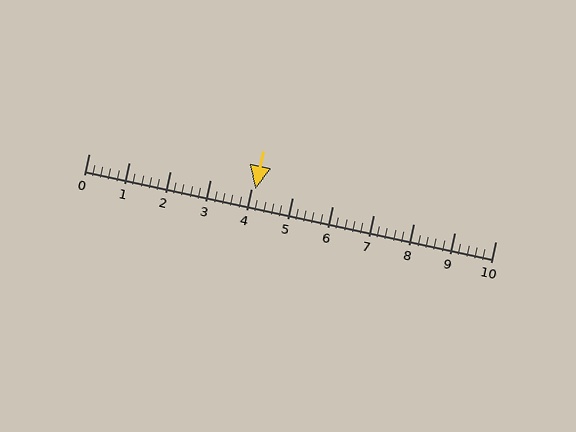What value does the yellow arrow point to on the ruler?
The yellow arrow points to approximately 4.1.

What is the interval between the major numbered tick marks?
The major tick marks are spaced 1 units apart.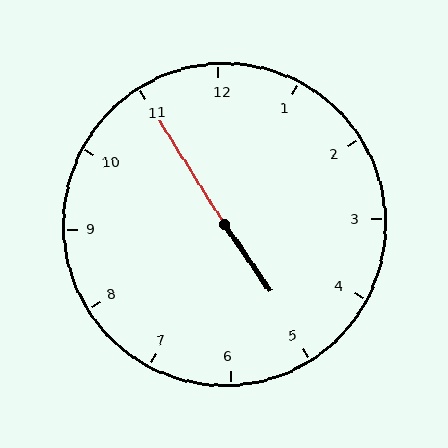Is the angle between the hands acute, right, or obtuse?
It is obtuse.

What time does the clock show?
4:55.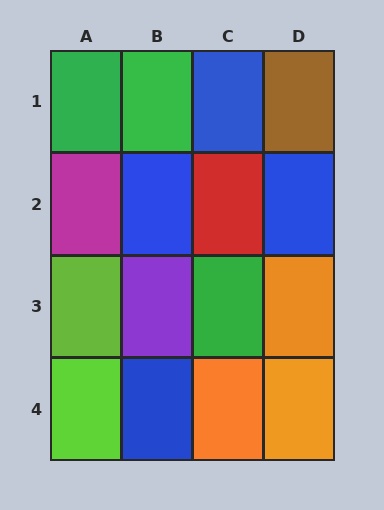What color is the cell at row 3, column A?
Lime.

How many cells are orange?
3 cells are orange.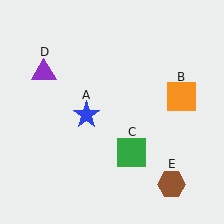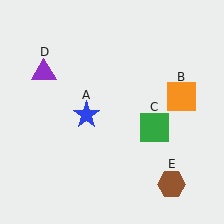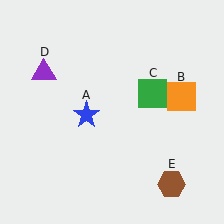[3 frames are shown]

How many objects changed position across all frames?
1 object changed position: green square (object C).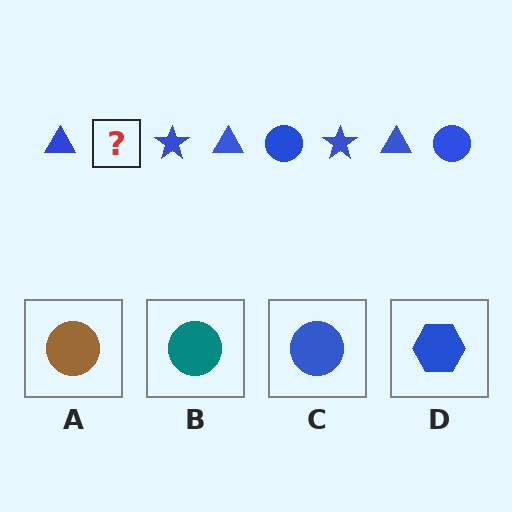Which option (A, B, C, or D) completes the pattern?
C.